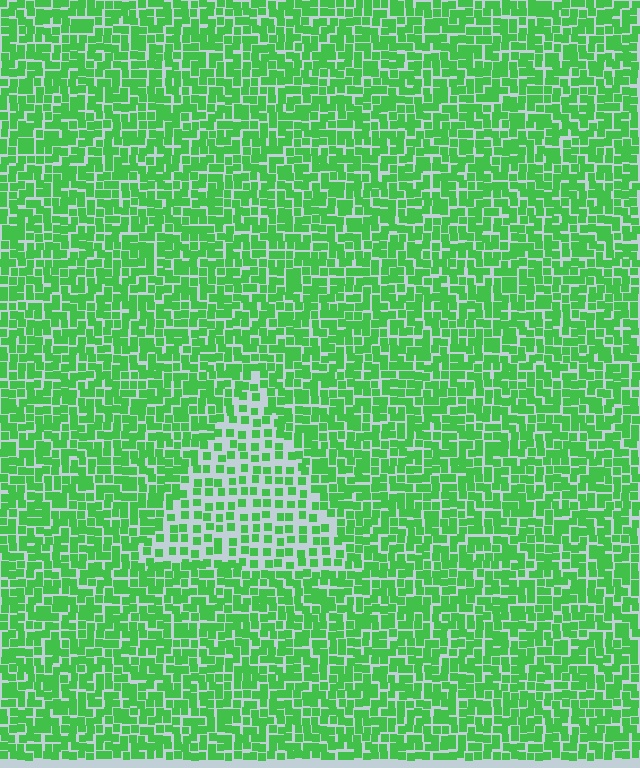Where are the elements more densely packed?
The elements are more densely packed outside the triangle boundary.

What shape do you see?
I see a triangle.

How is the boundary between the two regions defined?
The boundary is defined by a change in element density (approximately 1.9x ratio). All elements are the same color, size, and shape.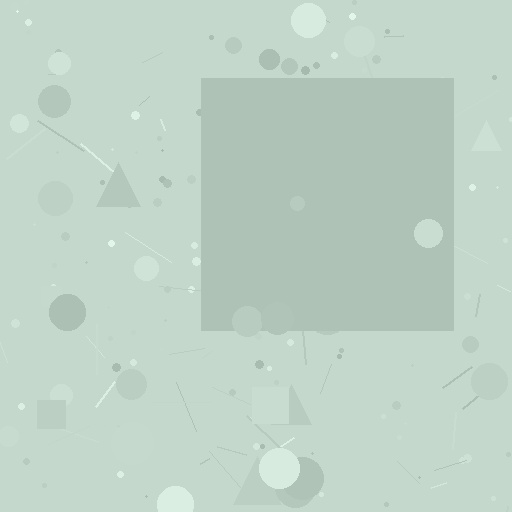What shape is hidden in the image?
A square is hidden in the image.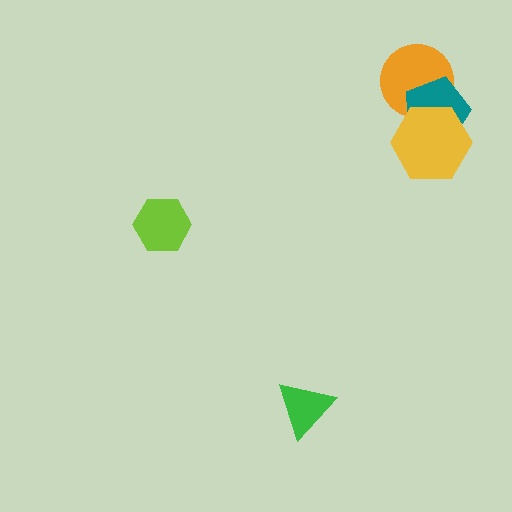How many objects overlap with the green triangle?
0 objects overlap with the green triangle.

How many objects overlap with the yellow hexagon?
2 objects overlap with the yellow hexagon.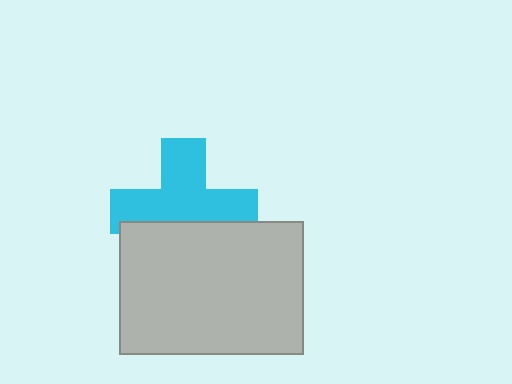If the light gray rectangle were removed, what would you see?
You would see the complete cyan cross.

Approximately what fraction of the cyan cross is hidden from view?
Roughly 36% of the cyan cross is hidden behind the light gray rectangle.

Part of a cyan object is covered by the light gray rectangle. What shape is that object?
It is a cross.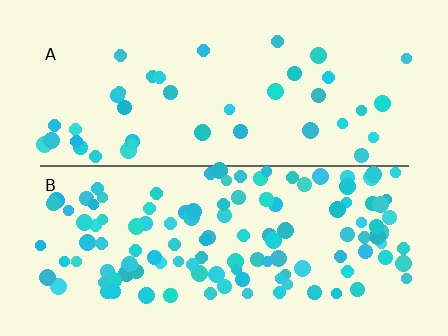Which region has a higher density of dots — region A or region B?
B (the bottom).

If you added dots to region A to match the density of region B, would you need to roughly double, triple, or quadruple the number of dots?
Approximately triple.